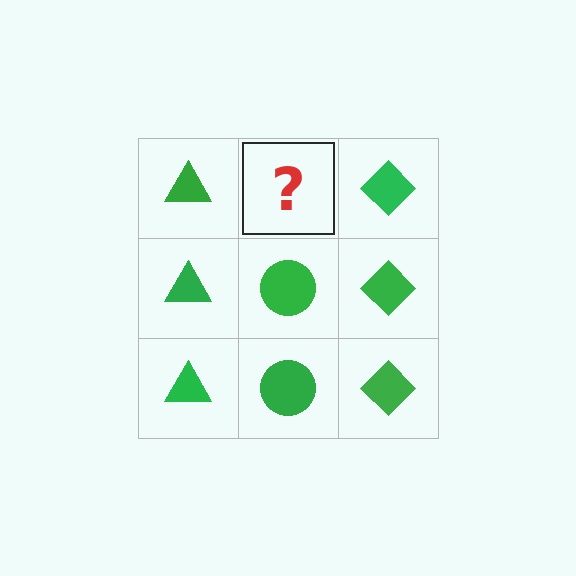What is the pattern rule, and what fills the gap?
The rule is that each column has a consistent shape. The gap should be filled with a green circle.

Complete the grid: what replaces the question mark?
The question mark should be replaced with a green circle.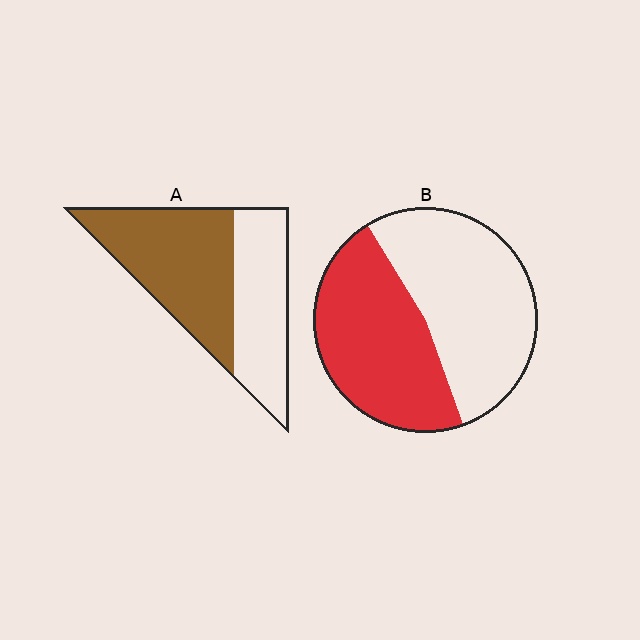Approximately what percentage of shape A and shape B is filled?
A is approximately 55% and B is approximately 45%.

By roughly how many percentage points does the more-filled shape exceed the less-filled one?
By roughly 10 percentage points (A over B).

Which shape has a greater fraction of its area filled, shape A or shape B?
Shape A.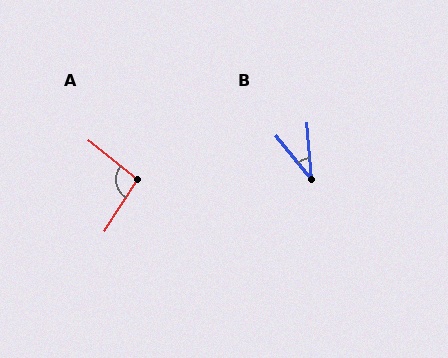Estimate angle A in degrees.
Approximately 95 degrees.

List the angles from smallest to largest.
B (35°), A (95°).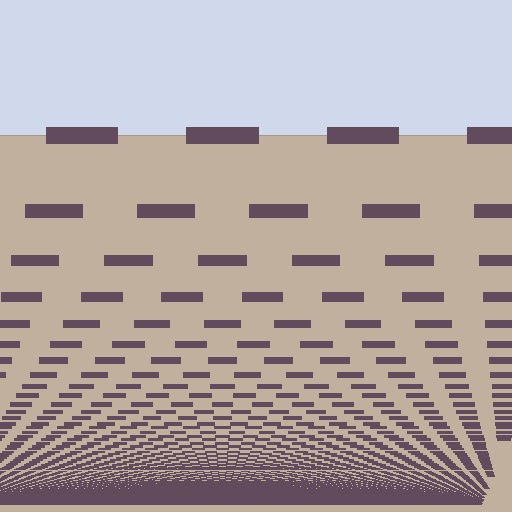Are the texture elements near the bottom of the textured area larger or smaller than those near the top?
Smaller. The gradient is inverted — elements near the bottom are smaller and denser.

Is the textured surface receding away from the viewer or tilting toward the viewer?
The surface appears to tilt toward the viewer. Texture elements get larger and sparser toward the top.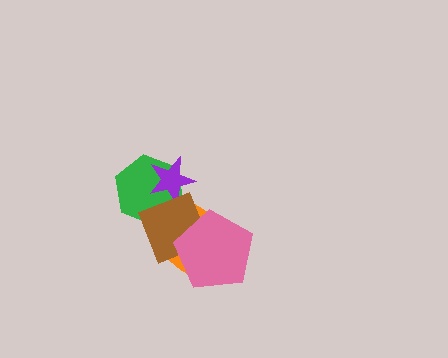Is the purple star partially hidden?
Yes, it is partially covered by another shape.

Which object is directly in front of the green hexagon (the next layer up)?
The purple star is directly in front of the green hexagon.